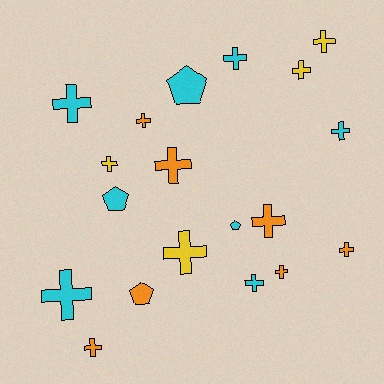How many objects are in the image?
There are 19 objects.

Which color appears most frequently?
Cyan, with 8 objects.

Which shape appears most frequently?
Cross, with 15 objects.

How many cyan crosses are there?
There are 5 cyan crosses.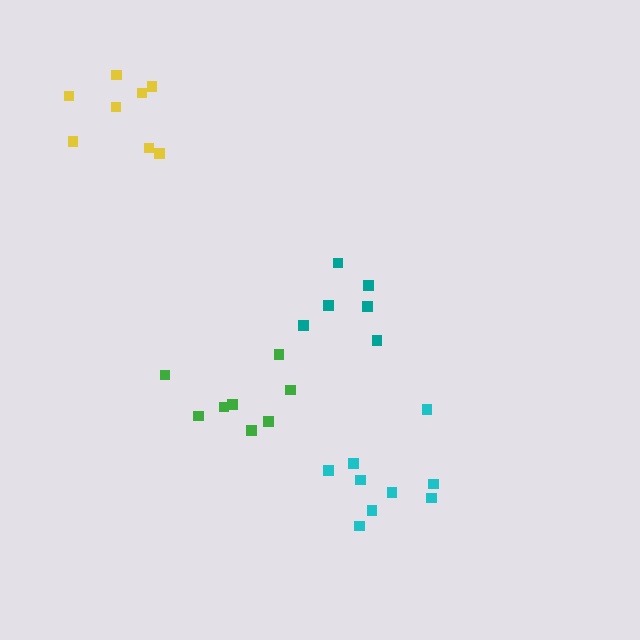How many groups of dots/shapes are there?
There are 4 groups.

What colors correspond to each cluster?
The clusters are colored: green, cyan, yellow, teal.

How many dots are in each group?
Group 1: 8 dots, Group 2: 9 dots, Group 3: 8 dots, Group 4: 6 dots (31 total).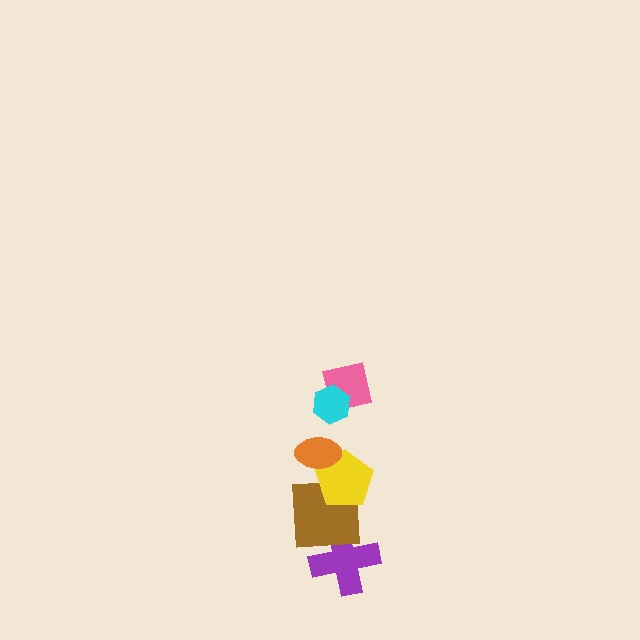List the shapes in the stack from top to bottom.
From top to bottom: the cyan hexagon, the pink square, the orange ellipse, the yellow pentagon, the brown square, the purple cross.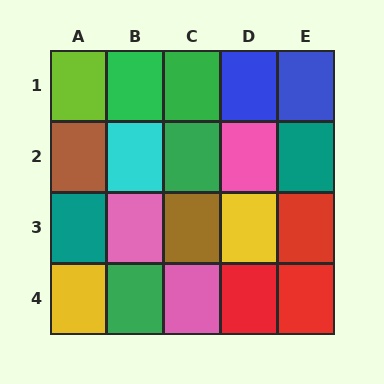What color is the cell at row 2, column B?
Cyan.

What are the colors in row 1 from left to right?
Lime, green, green, blue, blue.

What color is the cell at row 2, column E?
Teal.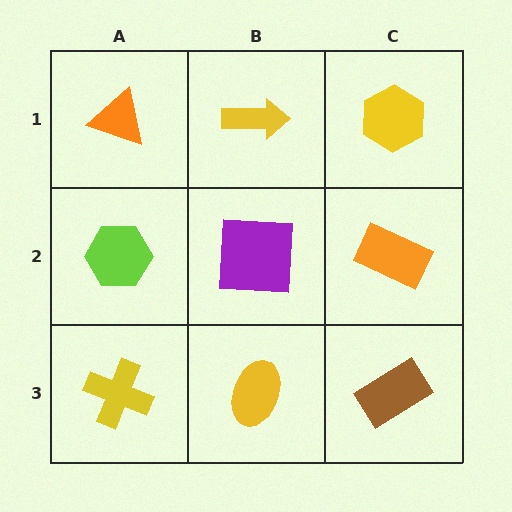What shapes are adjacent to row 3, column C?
An orange rectangle (row 2, column C), a yellow ellipse (row 3, column B).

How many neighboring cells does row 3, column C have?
2.